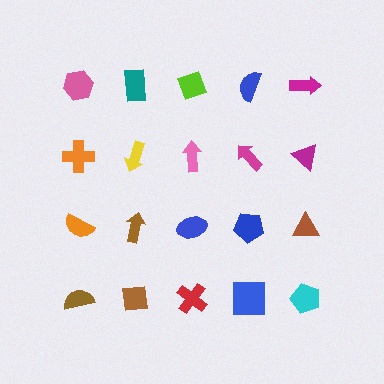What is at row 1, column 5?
A magenta arrow.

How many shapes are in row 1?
5 shapes.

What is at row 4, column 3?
A red cross.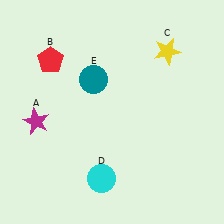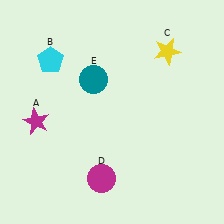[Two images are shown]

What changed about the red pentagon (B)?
In Image 1, B is red. In Image 2, it changed to cyan.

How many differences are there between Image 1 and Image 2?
There are 2 differences between the two images.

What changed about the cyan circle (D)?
In Image 1, D is cyan. In Image 2, it changed to magenta.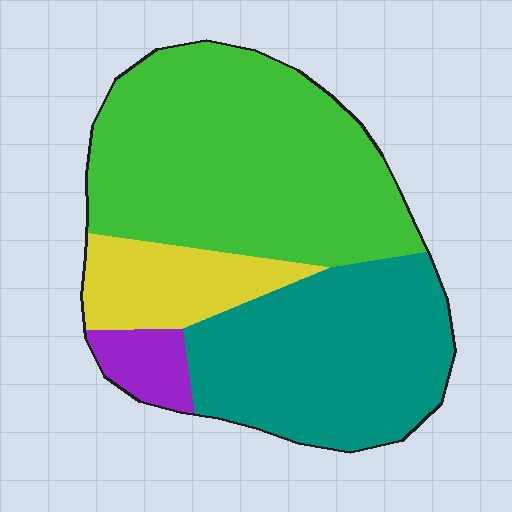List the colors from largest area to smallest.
From largest to smallest: green, teal, yellow, purple.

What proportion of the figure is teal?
Teal takes up between a quarter and a half of the figure.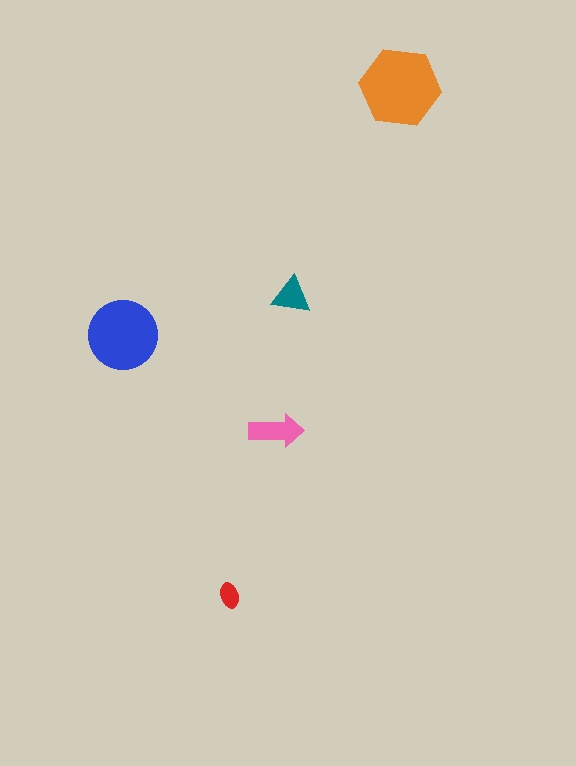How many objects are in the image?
There are 5 objects in the image.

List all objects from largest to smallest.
The orange hexagon, the blue circle, the pink arrow, the teal triangle, the red ellipse.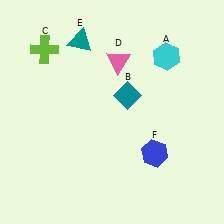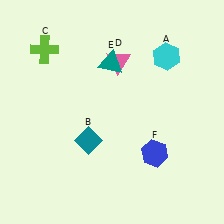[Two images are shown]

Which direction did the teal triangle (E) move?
The teal triangle (E) moved right.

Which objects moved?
The objects that moved are: the teal diamond (B), the teal triangle (E).